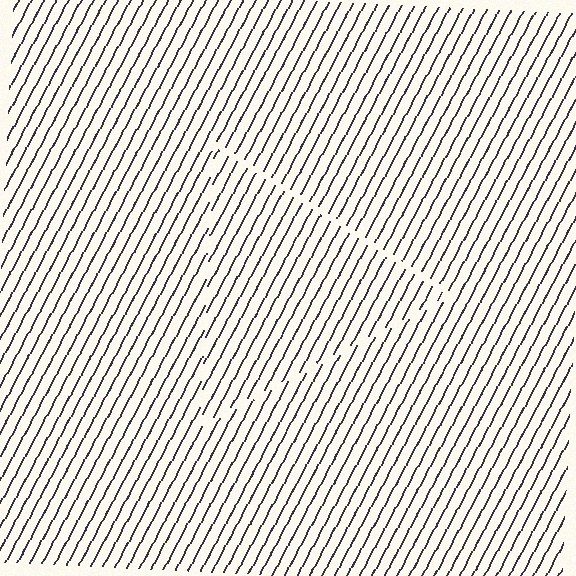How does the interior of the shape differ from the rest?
The interior of the shape contains the same grating, shifted by half a period — the contour is defined by the phase discontinuity where line-ends from the inner and outer gratings abut.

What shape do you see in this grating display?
An illusory triangle. The interior of the shape contains the same grating, shifted by half a period — the contour is defined by the phase discontinuity where line-ends from the inner and outer gratings abut.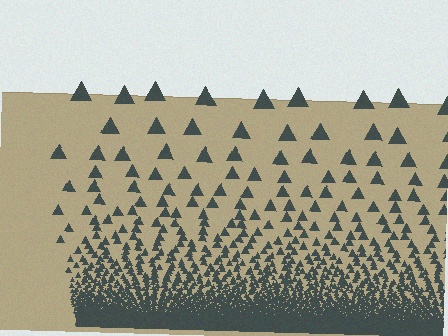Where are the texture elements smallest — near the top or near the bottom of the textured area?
Near the bottom.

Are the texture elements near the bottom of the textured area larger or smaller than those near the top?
Smaller. The gradient is inverted — elements near the bottom are smaller and denser.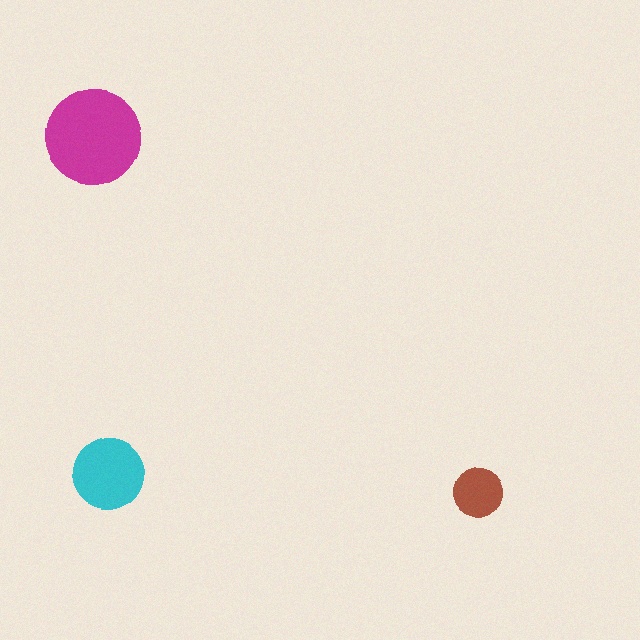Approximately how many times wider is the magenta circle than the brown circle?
About 2 times wider.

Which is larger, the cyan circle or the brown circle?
The cyan one.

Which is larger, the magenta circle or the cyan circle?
The magenta one.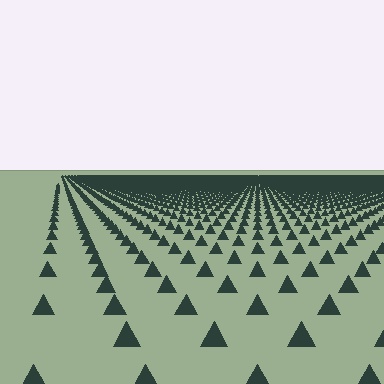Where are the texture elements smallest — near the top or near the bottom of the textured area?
Near the top.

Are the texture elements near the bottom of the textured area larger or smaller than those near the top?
Larger. Near the bottom, elements are closer to the viewer and appear at a bigger on-screen size.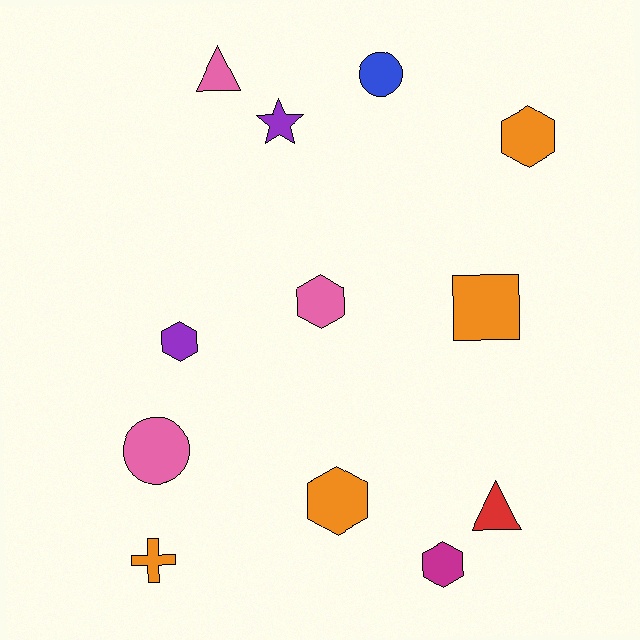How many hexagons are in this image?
There are 5 hexagons.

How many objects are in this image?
There are 12 objects.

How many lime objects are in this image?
There are no lime objects.